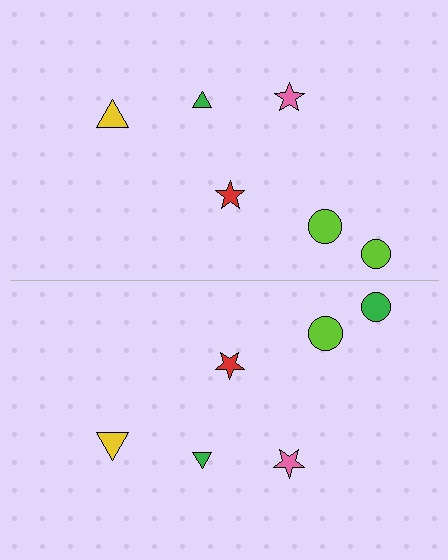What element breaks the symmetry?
The green circle on the bottom side breaks the symmetry — its mirror counterpart is lime.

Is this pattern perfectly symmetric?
No, the pattern is not perfectly symmetric. The green circle on the bottom side breaks the symmetry — its mirror counterpart is lime.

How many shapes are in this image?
There are 12 shapes in this image.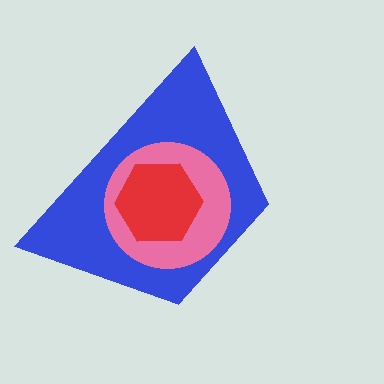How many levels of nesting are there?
3.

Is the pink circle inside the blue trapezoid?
Yes.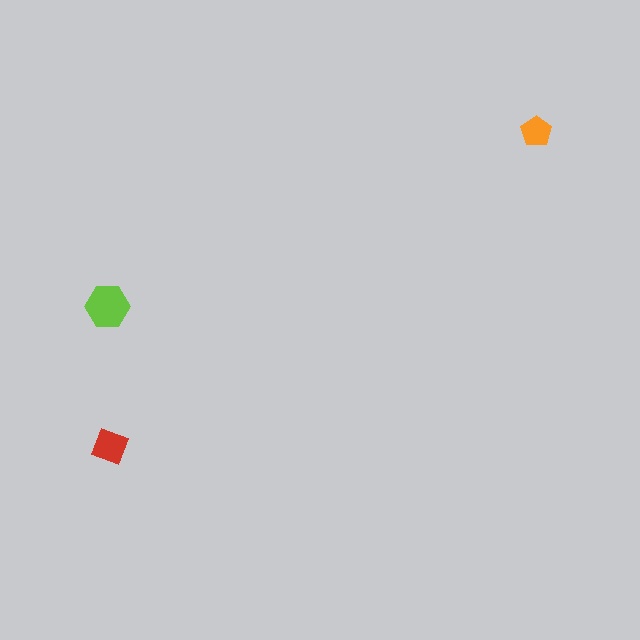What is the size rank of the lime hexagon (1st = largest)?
1st.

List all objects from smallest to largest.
The orange pentagon, the red diamond, the lime hexagon.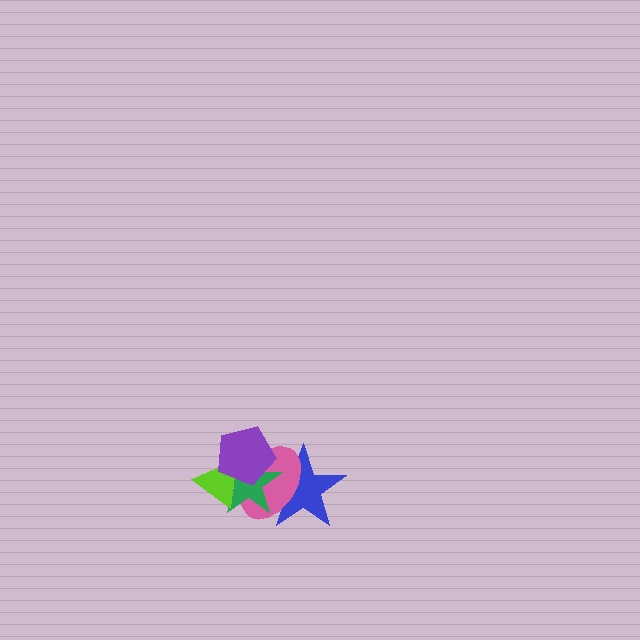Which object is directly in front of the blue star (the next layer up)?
The pink ellipse is directly in front of the blue star.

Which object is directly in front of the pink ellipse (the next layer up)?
The green star is directly in front of the pink ellipse.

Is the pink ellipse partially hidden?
Yes, it is partially covered by another shape.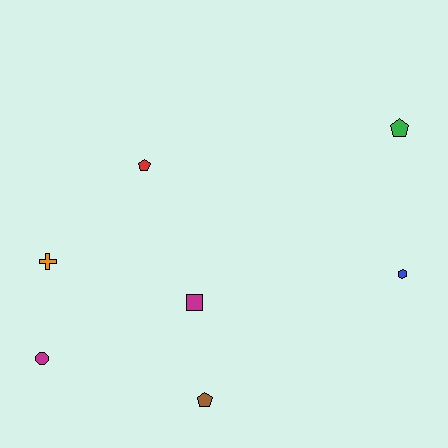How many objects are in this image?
There are 7 objects.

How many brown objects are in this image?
There is 1 brown object.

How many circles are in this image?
There is 1 circle.